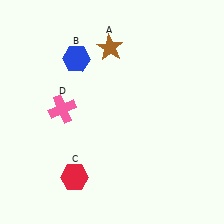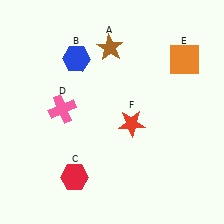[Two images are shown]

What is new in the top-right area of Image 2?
An orange square (E) was added in the top-right area of Image 2.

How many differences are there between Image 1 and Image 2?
There are 2 differences between the two images.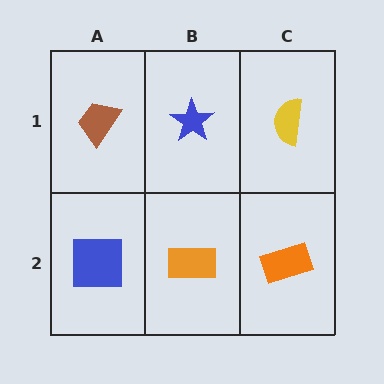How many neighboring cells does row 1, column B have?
3.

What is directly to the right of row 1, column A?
A blue star.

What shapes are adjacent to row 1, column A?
A blue square (row 2, column A), a blue star (row 1, column B).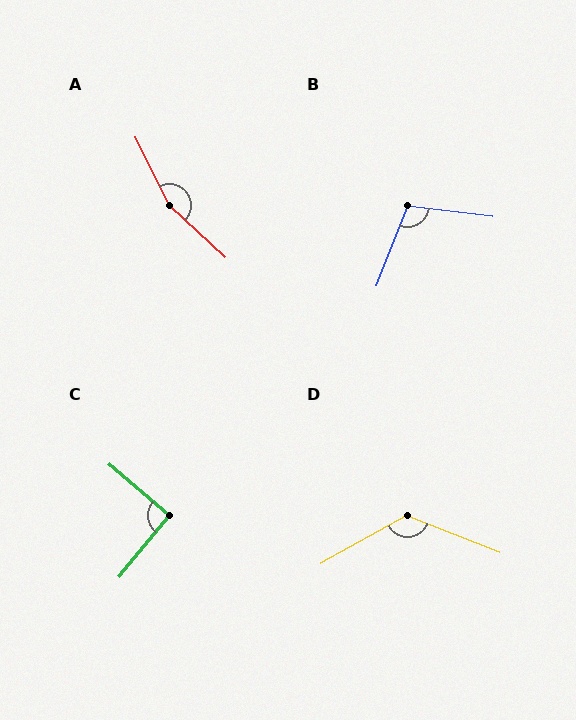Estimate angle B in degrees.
Approximately 104 degrees.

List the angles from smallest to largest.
C (90°), B (104°), D (129°), A (159°).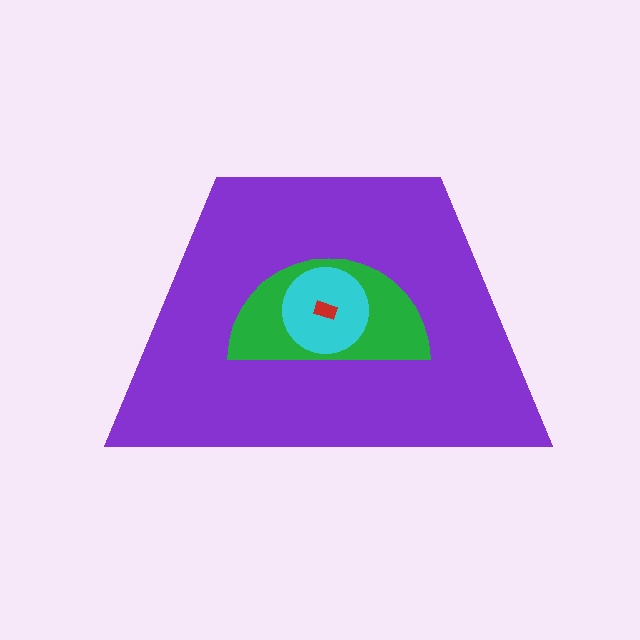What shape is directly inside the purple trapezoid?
The green semicircle.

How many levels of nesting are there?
4.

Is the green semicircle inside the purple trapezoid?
Yes.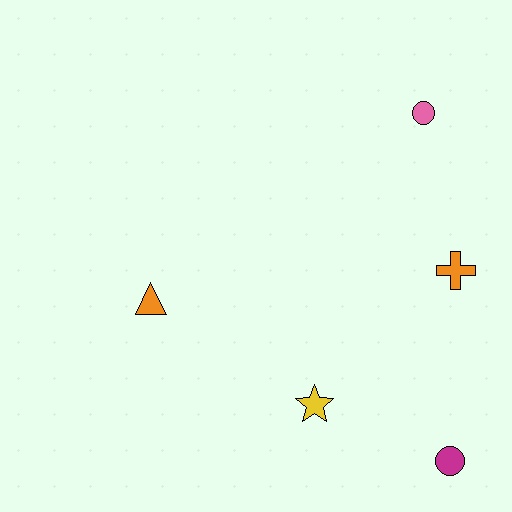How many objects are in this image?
There are 5 objects.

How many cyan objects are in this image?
There are no cyan objects.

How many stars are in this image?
There is 1 star.